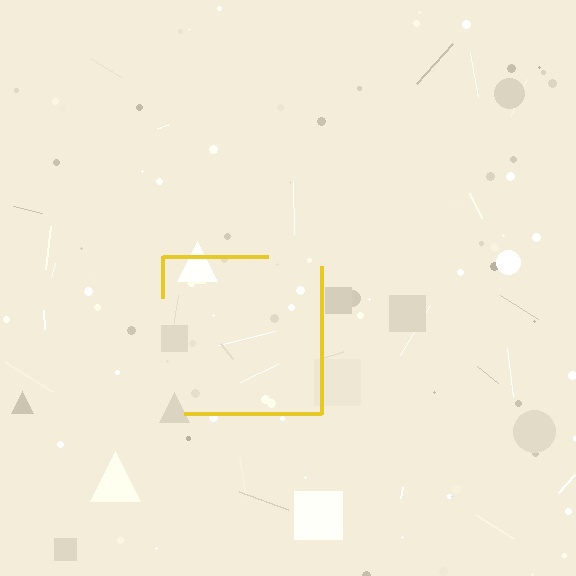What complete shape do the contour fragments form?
The contour fragments form a square.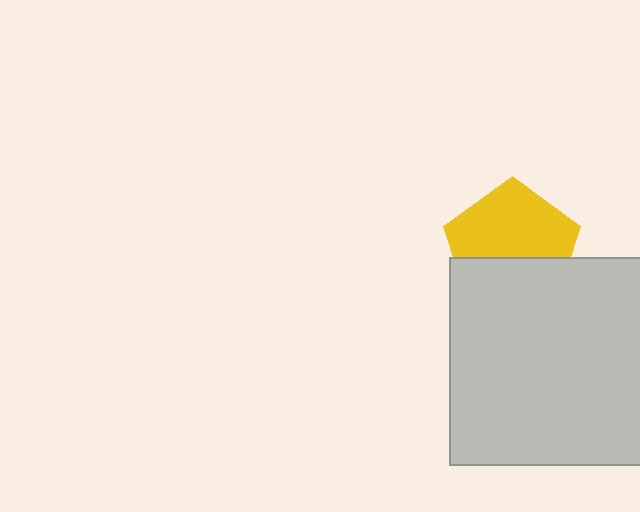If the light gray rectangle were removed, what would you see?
You would see the complete yellow pentagon.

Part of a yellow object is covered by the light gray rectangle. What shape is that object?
It is a pentagon.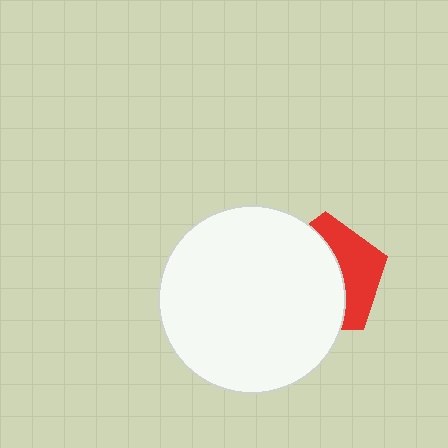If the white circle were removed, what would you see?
You would see the complete red pentagon.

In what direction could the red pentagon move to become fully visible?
The red pentagon could move right. That would shift it out from behind the white circle entirely.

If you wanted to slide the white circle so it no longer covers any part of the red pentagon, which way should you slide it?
Slide it left — that is the most direct way to separate the two shapes.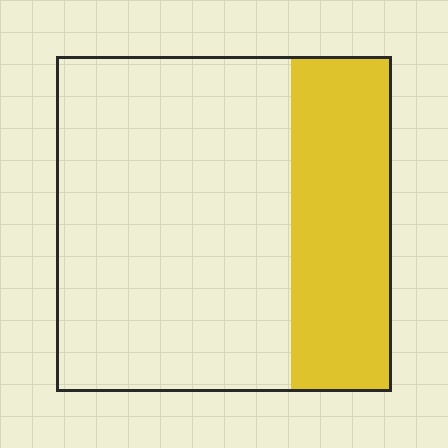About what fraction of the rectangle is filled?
About one third (1/3).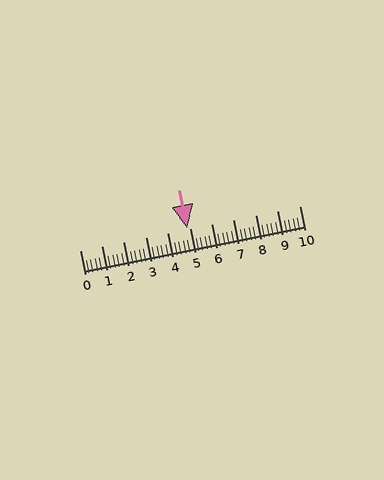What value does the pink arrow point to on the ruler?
The pink arrow points to approximately 4.9.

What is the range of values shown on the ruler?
The ruler shows values from 0 to 10.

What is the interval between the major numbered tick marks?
The major tick marks are spaced 1 units apart.